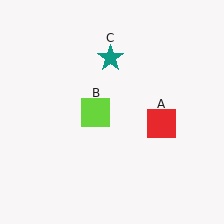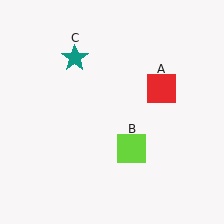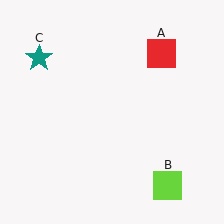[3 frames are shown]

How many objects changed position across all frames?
3 objects changed position: red square (object A), lime square (object B), teal star (object C).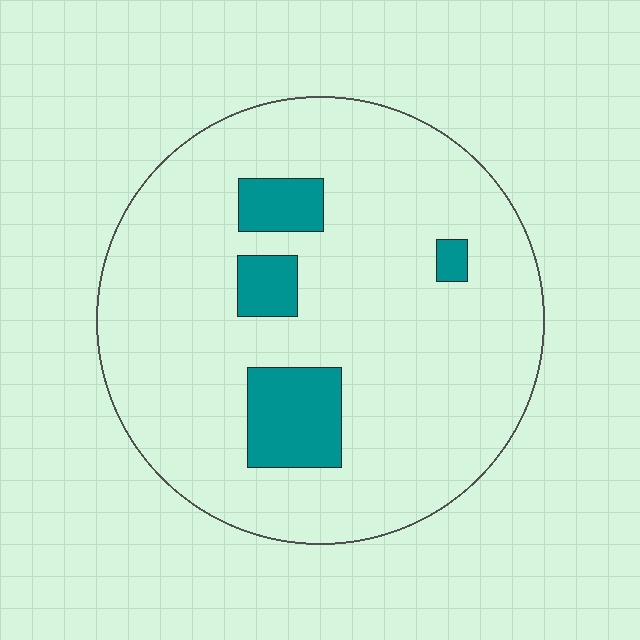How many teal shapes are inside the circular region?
4.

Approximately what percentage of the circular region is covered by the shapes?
Approximately 10%.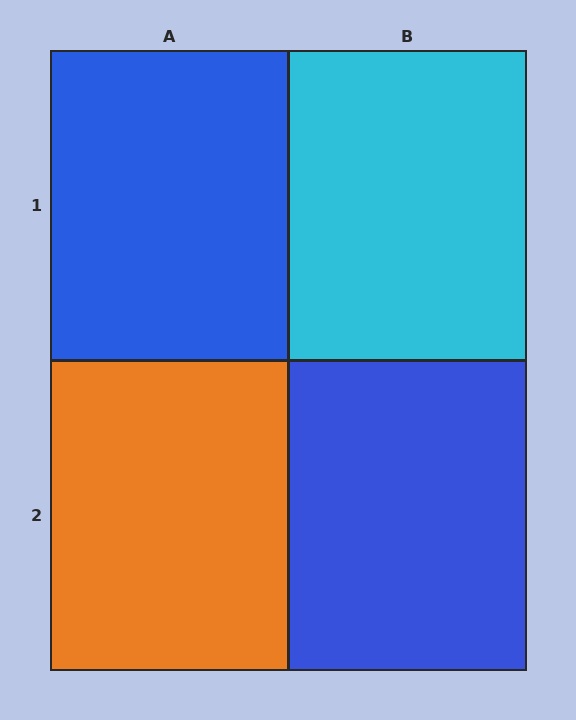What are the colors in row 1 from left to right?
Blue, cyan.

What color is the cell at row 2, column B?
Blue.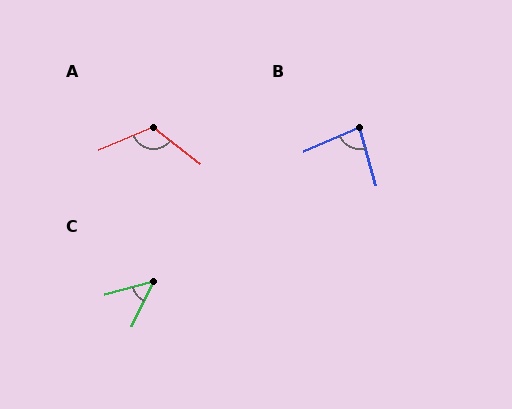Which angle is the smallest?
C, at approximately 49 degrees.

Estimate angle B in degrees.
Approximately 83 degrees.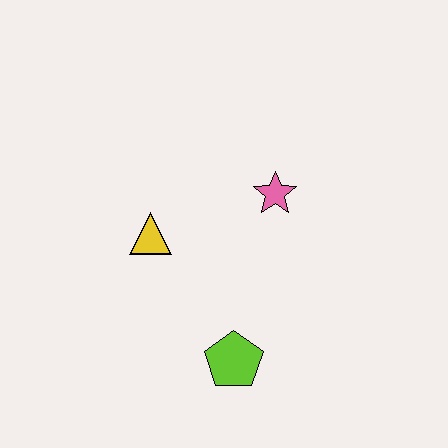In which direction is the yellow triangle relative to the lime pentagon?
The yellow triangle is above the lime pentagon.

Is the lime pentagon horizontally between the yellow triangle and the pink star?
Yes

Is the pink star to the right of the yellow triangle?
Yes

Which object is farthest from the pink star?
The lime pentagon is farthest from the pink star.